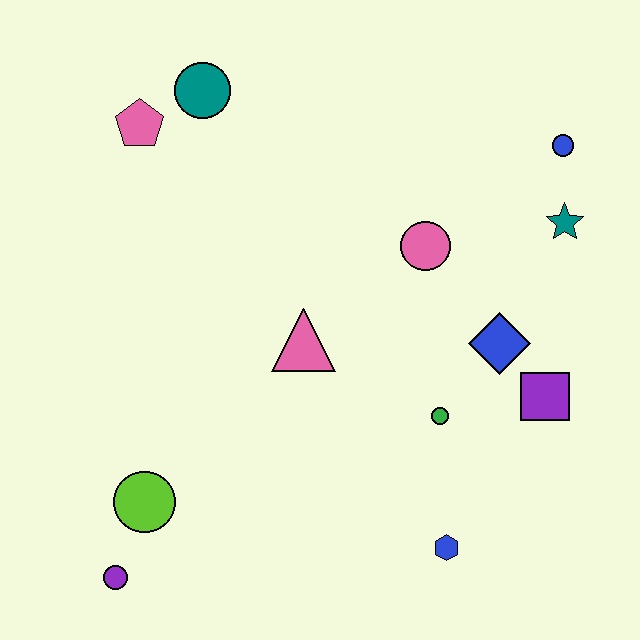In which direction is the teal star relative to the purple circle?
The teal star is to the right of the purple circle.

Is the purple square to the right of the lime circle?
Yes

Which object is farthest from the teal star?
The purple circle is farthest from the teal star.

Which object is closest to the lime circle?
The purple circle is closest to the lime circle.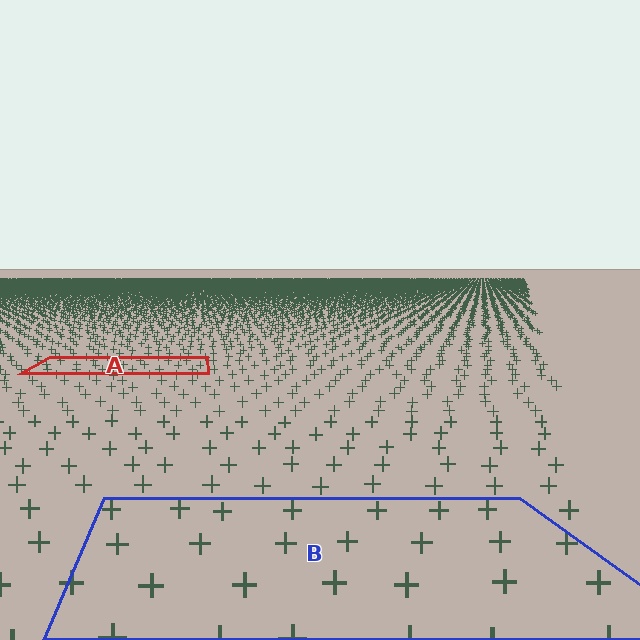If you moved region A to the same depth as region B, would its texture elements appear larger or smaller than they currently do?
They would appear larger. At a closer depth, the same texture elements are projected at a bigger on-screen size.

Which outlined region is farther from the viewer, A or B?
Region A is farther from the viewer — the texture elements inside it appear smaller and more densely packed.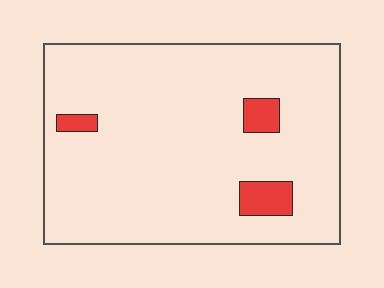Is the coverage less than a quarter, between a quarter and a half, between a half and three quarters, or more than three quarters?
Less than a quarter.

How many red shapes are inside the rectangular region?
3.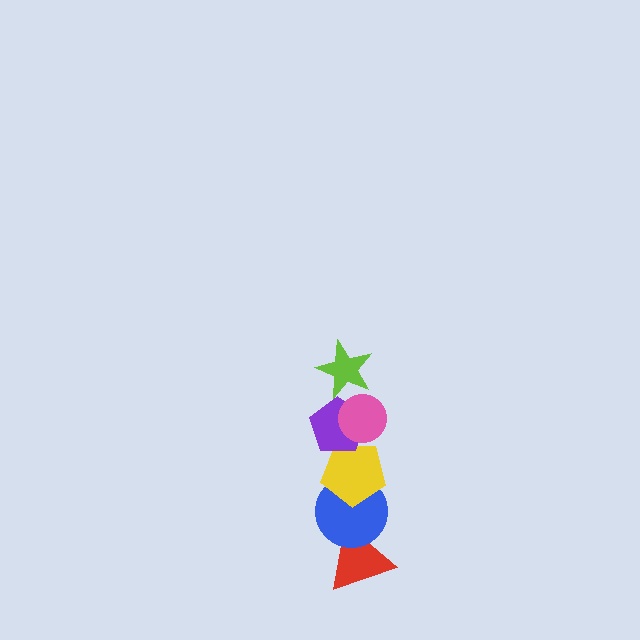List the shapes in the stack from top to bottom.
From top to bottom: the lime star, the pink circle, the purple pentagon, the yellow pentagon, the blue circle, the red triangle.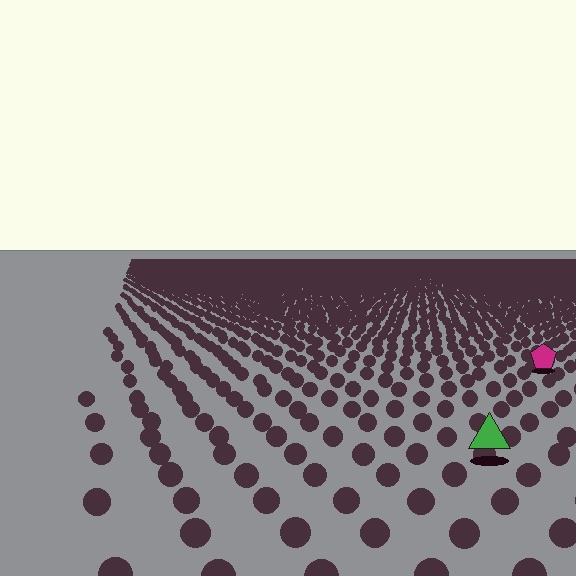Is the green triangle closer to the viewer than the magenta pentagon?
Yes. The green triangle is closer — you can tell from the texture gradient: the ground texture is coarser near it.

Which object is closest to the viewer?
The green triangle is closest. The texture marks near it are larger and more spread out.